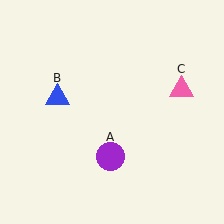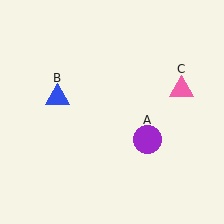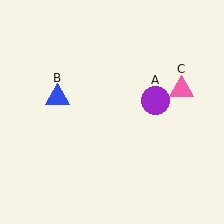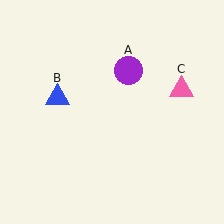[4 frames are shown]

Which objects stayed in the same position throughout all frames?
Blue triangle (object B) and pink triangle (object C) remained stationary.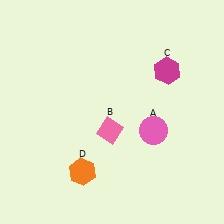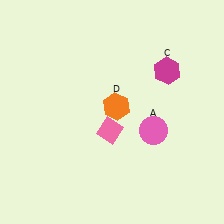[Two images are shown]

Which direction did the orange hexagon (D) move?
The orange hexagon (D) moved up.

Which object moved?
The orange hexagon (D) moved up.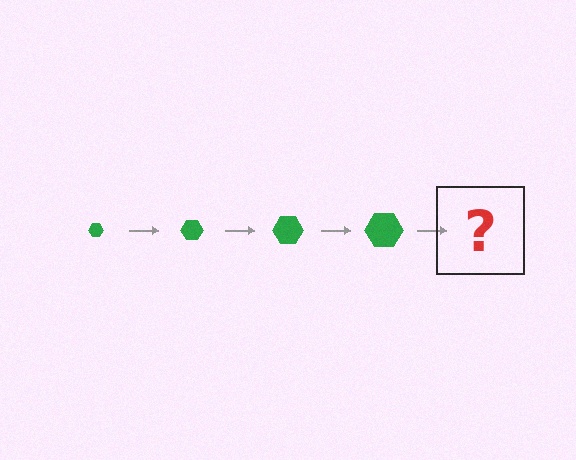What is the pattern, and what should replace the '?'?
The pattern is that the hexagon gets progressively larger each step. The '?' should be a green hexagon, larger than the previous one.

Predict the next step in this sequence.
The next step is a green hexagon, larger than the previous one.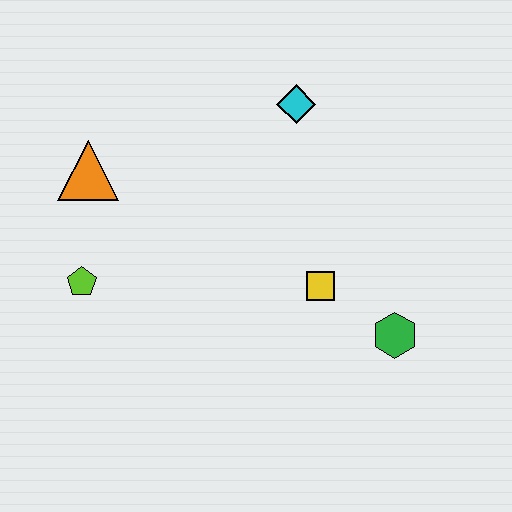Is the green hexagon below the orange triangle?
Yes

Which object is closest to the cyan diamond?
The yellow square is closest to the cyan diamond.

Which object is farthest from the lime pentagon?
The green hexagon is farthest from the lime pentagon.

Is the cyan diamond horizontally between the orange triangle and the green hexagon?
Yes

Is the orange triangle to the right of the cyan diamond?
No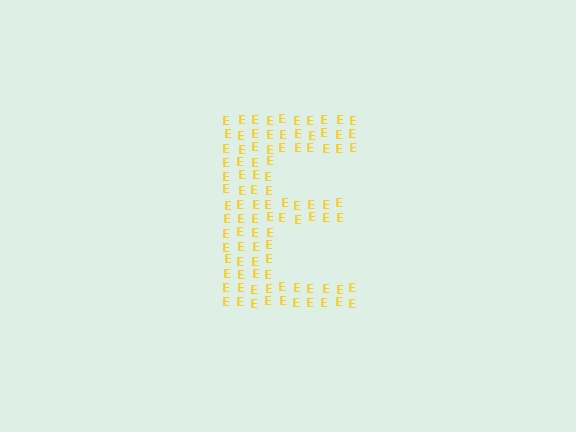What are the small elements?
The small elements are letter E's.